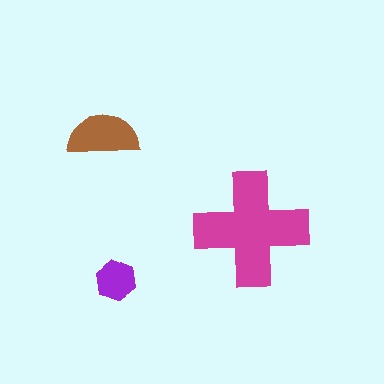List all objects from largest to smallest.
The magenta cross, the brown semicircle, the purple hexagon.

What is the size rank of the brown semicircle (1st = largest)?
2nd.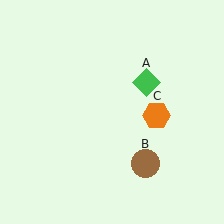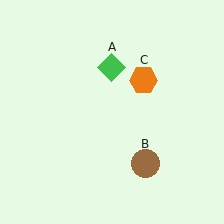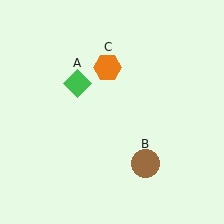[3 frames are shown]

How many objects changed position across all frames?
2 objects changed position: green diamond (object A), orange hexagon (object C).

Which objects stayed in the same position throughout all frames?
Brown circle (object B) remained stationary.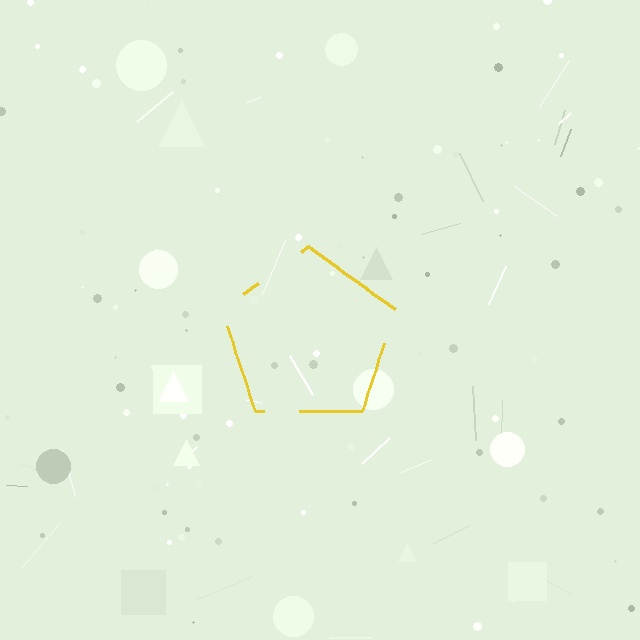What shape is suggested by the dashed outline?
The dashed outline suggests a pentagon.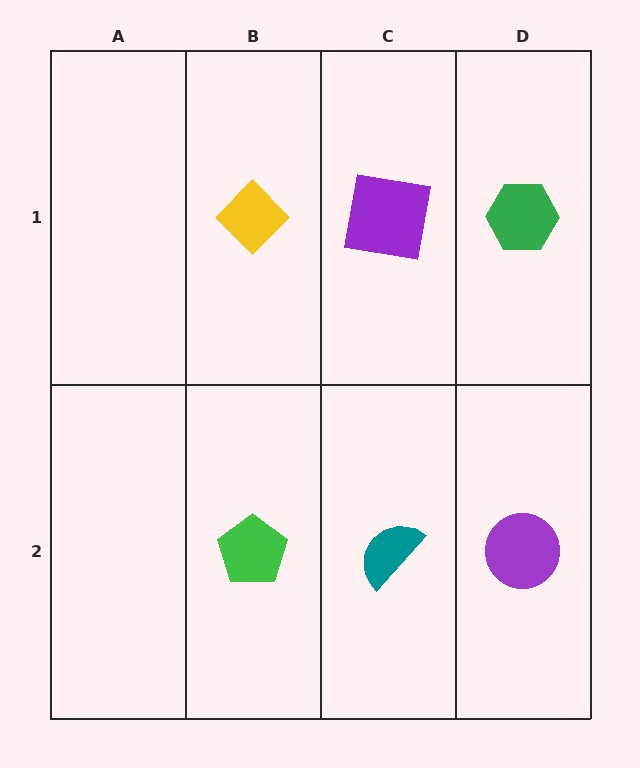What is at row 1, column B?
A yellow diamond.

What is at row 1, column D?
A green hexagon.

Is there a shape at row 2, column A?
No, that cell is empty.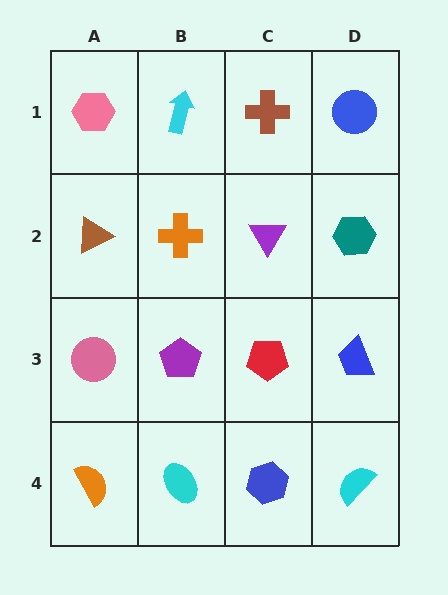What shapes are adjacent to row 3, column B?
An orange cross (row 2, column B), a cyan ellipse (row 4, column B), a pink circle (row 3, column A), a red pentagon (row 3, column C).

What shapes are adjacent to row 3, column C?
A purple triangle (row 2, column C), a blue hexagon (row 4, column C), a purple pentagon (row 3, column B), a blue trapezoid (row 3, column D).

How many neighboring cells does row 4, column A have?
2.